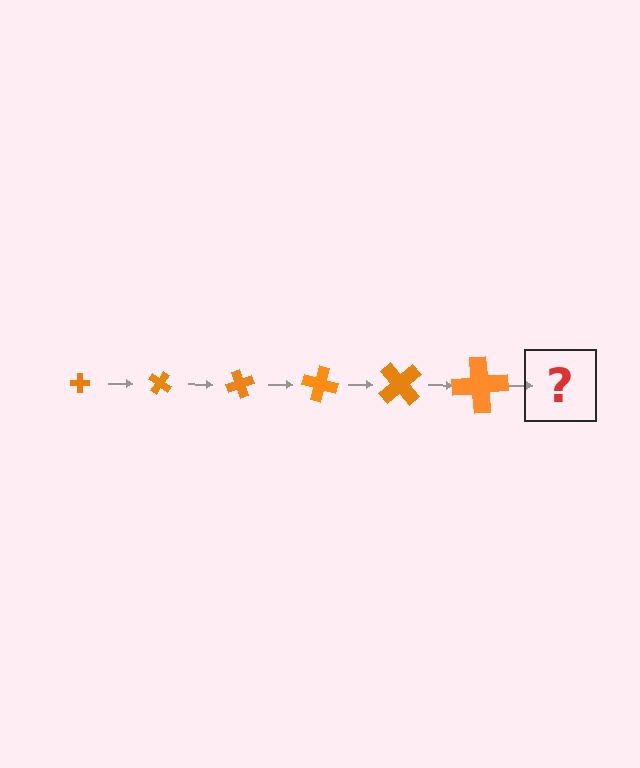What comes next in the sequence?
The next element should be a cross, larger than the previous one and rotated 210 degrees from the start.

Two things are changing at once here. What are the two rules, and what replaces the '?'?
The two rules are that the cross grows larger each step and it rotates 35 degrees each step. The '?' should be a cross, larger than the previous one and rotated 210 degrees from the start.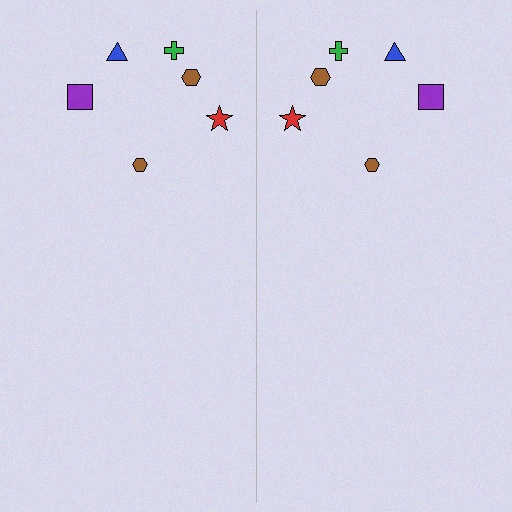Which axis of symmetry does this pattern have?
The pattern has a vertical axis of symmetry running through the center of the image.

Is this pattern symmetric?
Yes, this pattern has bilateral (reflection) symmetry.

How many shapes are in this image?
There are 12 shapes in this image.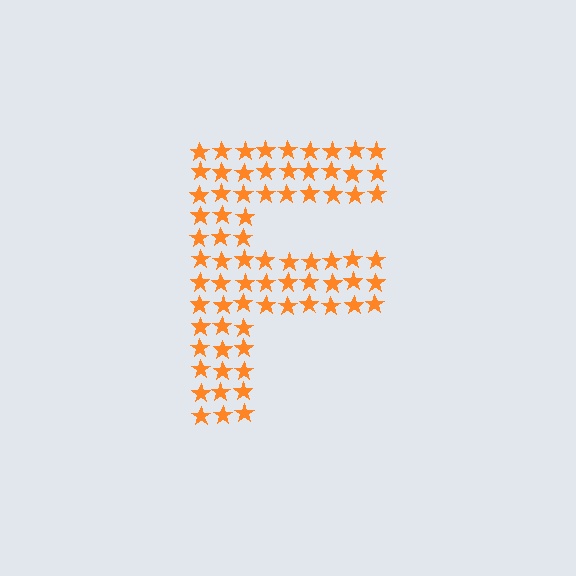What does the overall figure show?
The overall figure shows the letter F.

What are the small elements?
The small elements are stars.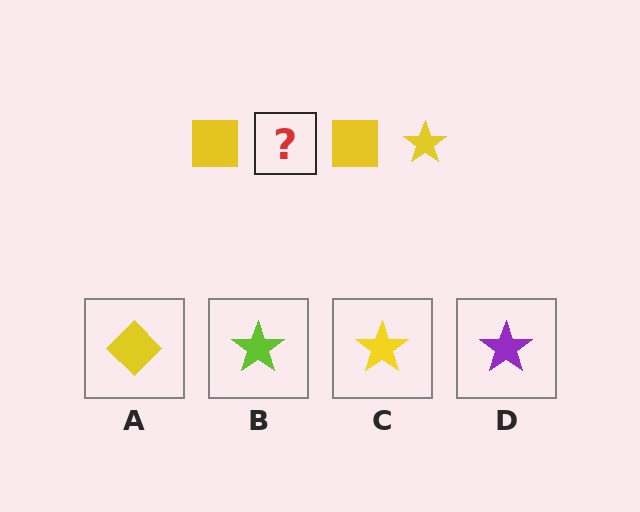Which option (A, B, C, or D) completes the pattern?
C.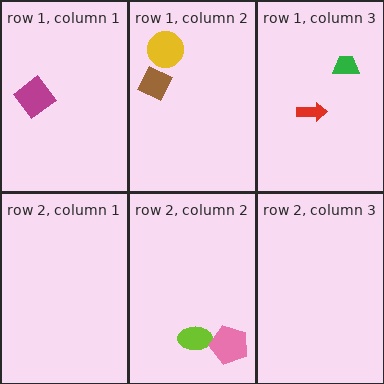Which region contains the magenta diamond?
The row 1, column 1 region.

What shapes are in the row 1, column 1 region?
The magenta diamond.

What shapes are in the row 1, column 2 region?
The yellow circle, the brown square.